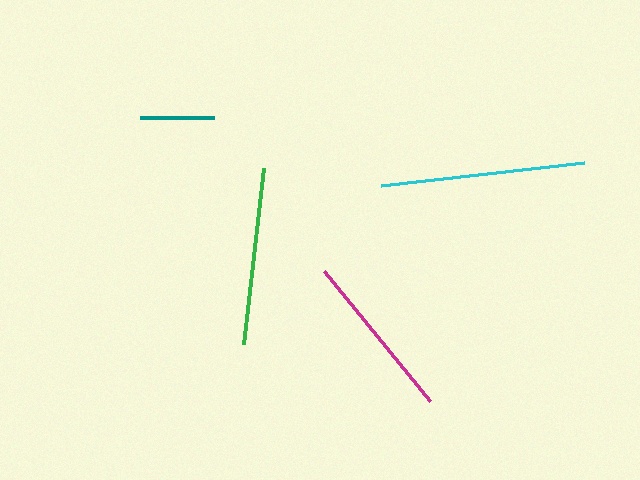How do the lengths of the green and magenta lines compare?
The green and magenta lines are approximately the same length.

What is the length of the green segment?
The green segment is approximately 178 pixels long.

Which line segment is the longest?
The cyan line is the longest at approximately 204 pixels.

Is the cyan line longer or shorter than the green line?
The cyan line is longer than the green line.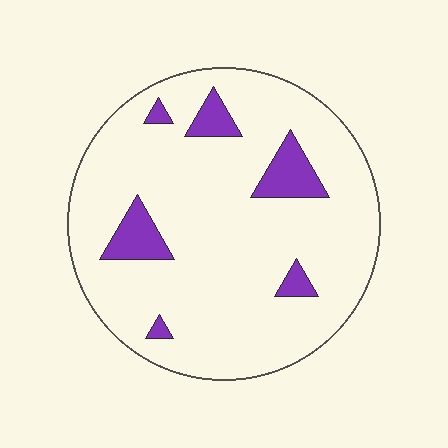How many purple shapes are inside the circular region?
6.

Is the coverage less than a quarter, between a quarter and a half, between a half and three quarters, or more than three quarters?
Less than a quarter.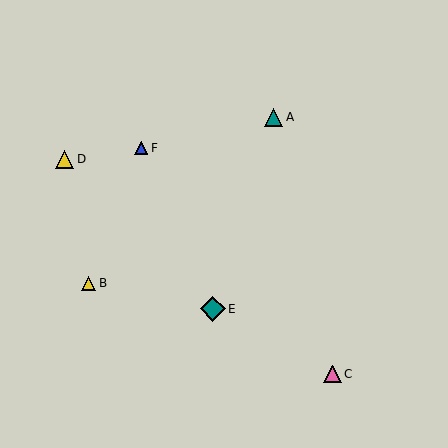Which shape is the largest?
The teal diamond (labeled E) is the largest.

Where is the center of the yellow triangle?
The center of the yellow triangle is at (65, 159).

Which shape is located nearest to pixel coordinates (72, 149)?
The yellow triangle (labeled D) at (65, 159) is nearest to that location.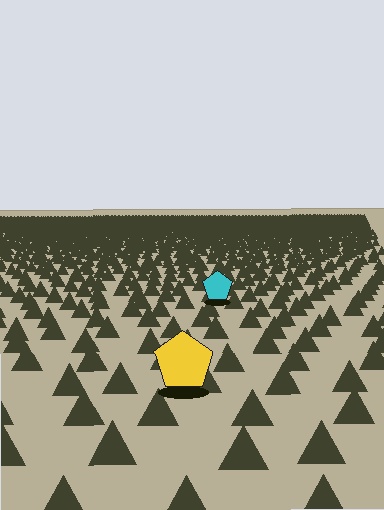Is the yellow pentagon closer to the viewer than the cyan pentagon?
Yes. The yellow pentagon is closer — you can tell from the texture gradient: the ground texture is coarser near it.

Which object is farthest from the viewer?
The cyan pentagon is farthest from the viewer. It appears smaller and the ground texture around it is denser.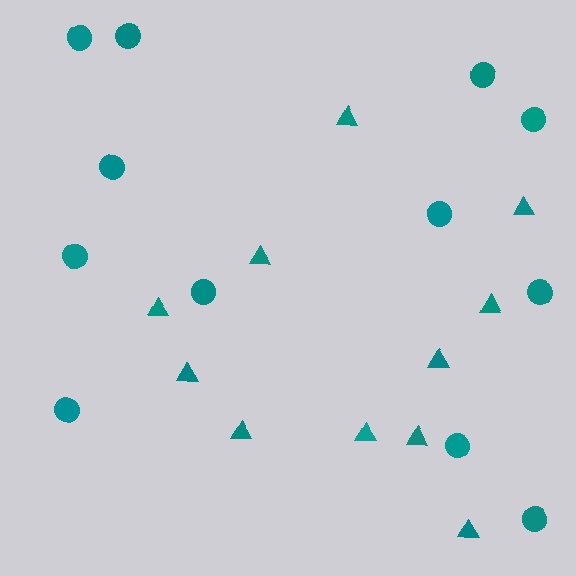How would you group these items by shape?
There are 2 groups: one group of triangles (11) and one group of circles (12).